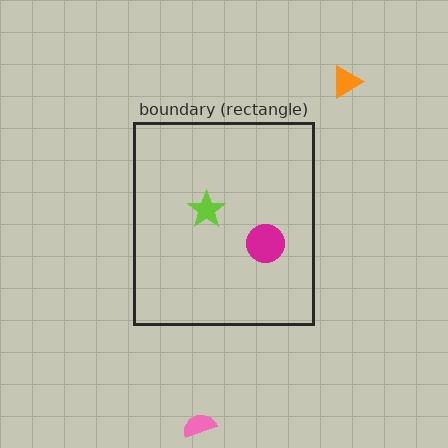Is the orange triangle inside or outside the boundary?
Outside.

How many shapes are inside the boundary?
2 inside, 2 outside.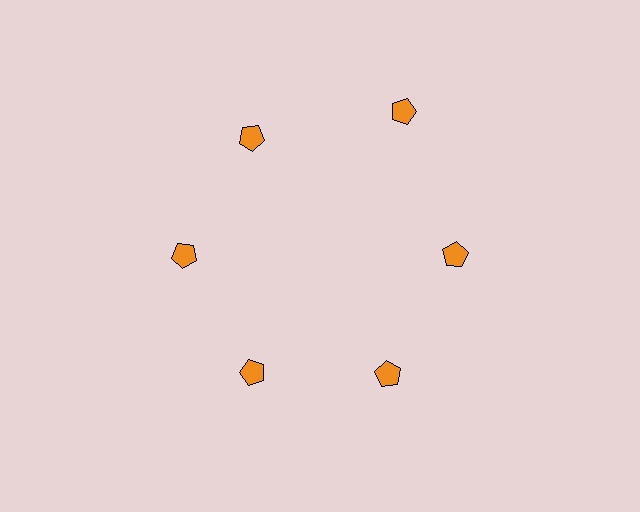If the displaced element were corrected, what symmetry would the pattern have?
It would have 6-fold rotational symmetry — the pattern would map onto itself every 60 degrees.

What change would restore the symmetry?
The symmetry would be restored by moving it inward, back onto the ring so that all 6 pentagons sit at equal angles and equal distance from the center.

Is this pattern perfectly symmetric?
No. The 6 orange pentagons are arranged in a ring, but one element near the 1 o'clock position is pushed outward from the center, breaking the 6-fold rotational symmetry.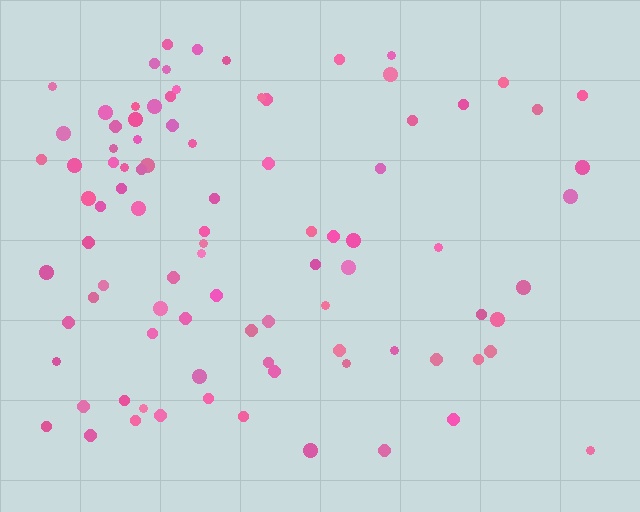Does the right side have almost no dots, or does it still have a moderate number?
Still a moderate number, just noticeably fewer than the left.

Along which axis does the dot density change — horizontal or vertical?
Horizontal.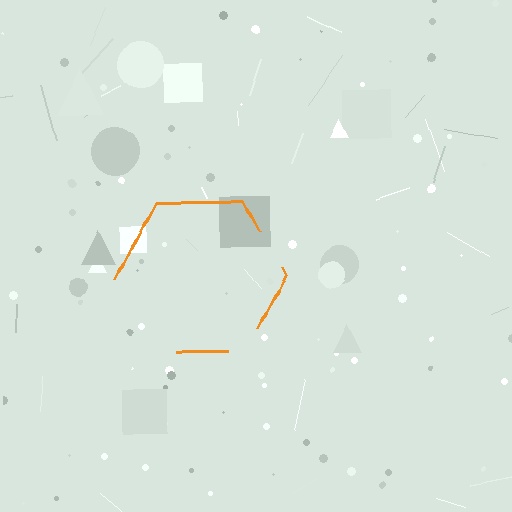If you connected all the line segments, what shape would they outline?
They would outline a hexagon.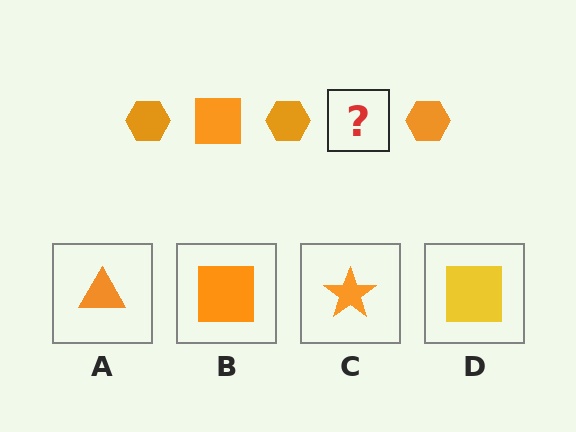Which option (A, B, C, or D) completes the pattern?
B.